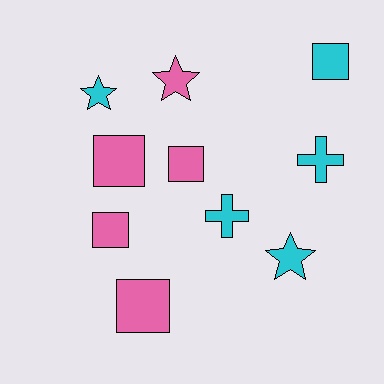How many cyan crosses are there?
There are 2 cyan crosses.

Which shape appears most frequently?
Square, with 5 objects.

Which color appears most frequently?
Cyan, with 5 objects.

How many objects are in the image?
There are 10 objects.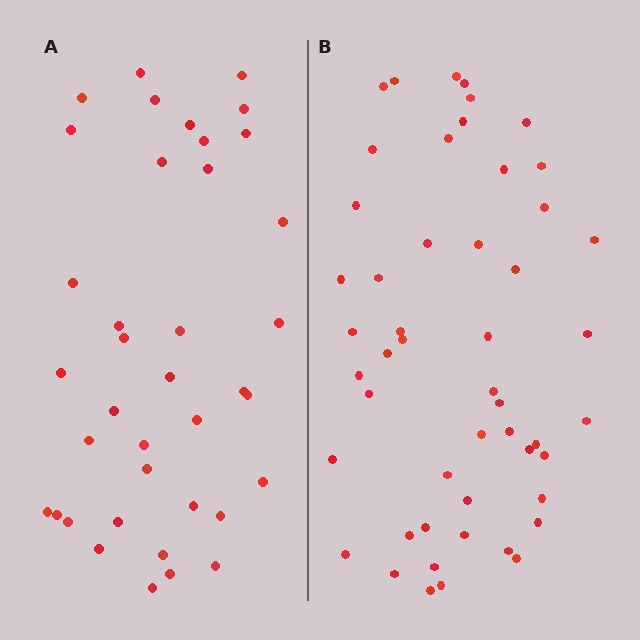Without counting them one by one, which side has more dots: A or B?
Region B (the right region) has more dots.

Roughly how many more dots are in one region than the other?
Region B has roughly 12 or so more dots than region A.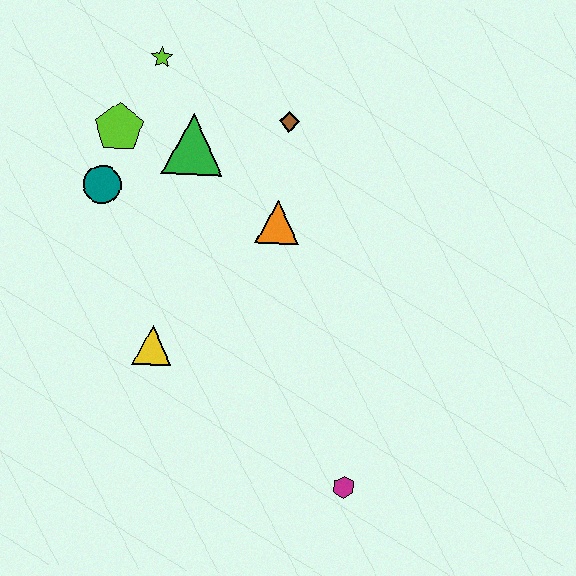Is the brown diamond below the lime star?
Yes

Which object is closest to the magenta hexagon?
The yellow triangle is closest to the magenta hexagon.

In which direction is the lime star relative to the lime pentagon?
The lime star is above the lime pentagon.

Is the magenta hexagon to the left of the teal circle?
No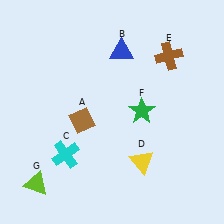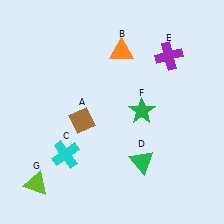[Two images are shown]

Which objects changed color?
B changed from blue to orange. D changed from yellow to green. E changed from brown to purple.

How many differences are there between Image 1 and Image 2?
There are 3 differences between the two images.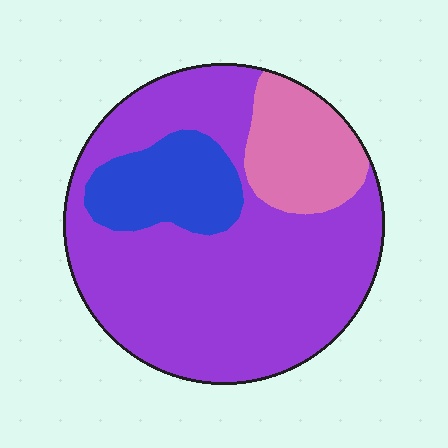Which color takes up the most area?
Purple, at roughly 70%.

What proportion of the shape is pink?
Pink covers about 15% of the shape.